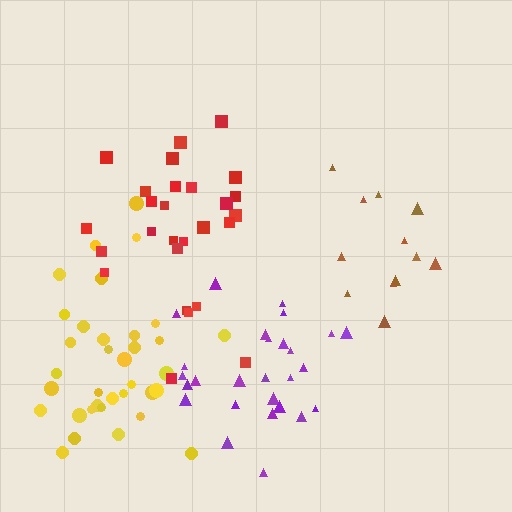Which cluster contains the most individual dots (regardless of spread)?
Yellow (35).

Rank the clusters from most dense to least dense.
yellow, purple, red, brown.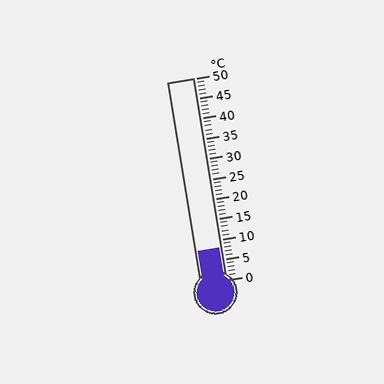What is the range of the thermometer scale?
The thermometer scale ranges from 0°C to 50°C.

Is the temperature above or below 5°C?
The temperature is above 5°C.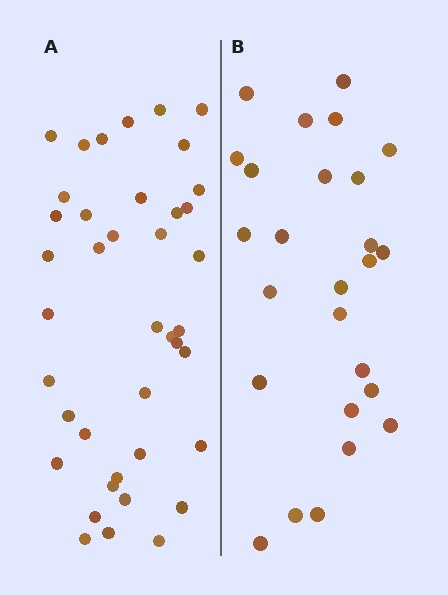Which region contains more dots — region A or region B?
Region A (the left region) has more dots.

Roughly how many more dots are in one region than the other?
Region A has approximately 15 more dots than region B.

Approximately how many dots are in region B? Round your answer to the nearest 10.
About 30 dots. (The exact count is 26, which rounds to 30.)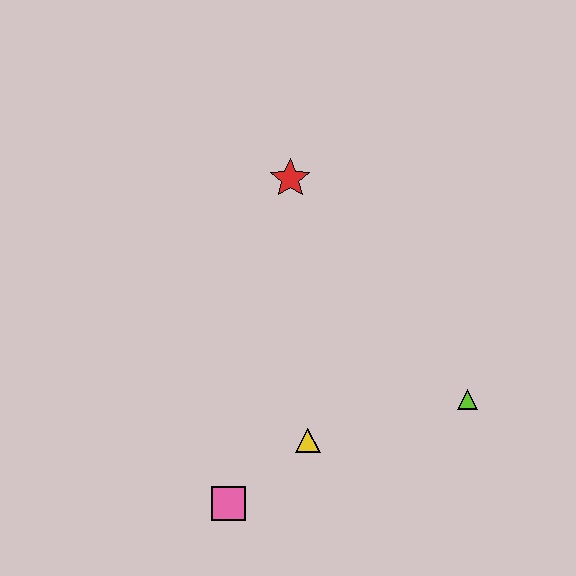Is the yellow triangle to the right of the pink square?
Yes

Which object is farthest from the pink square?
The red star is farthest from the pink square.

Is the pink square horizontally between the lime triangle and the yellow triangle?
No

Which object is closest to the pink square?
The yellow triangle is closest to the pink square.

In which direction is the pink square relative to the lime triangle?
The pink square is to the left of the lime triangle.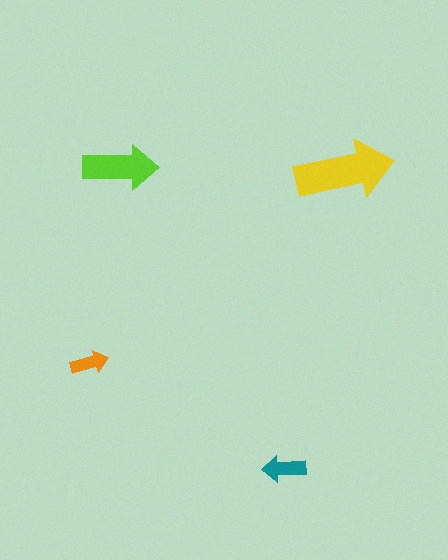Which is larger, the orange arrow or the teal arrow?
The teal one.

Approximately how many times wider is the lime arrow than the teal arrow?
About 1.5 times wider.